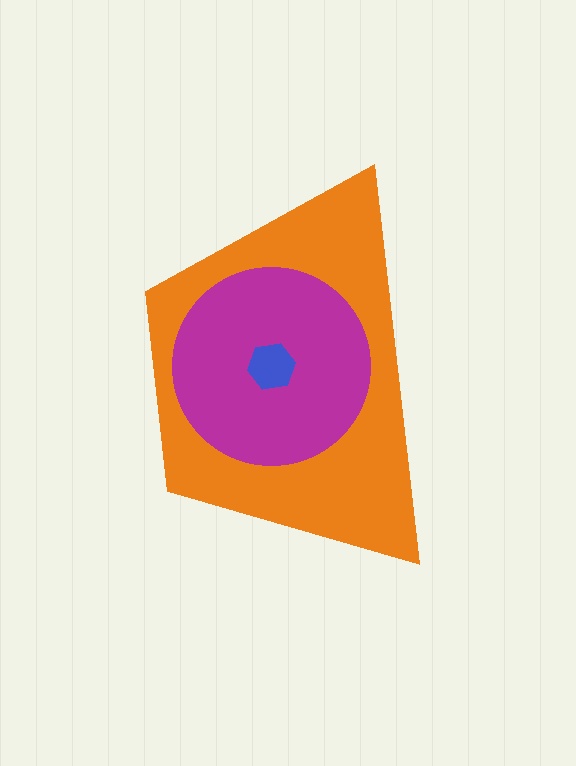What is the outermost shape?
The orange trapezoid.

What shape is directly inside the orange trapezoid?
The magenta circle.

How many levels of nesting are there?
3.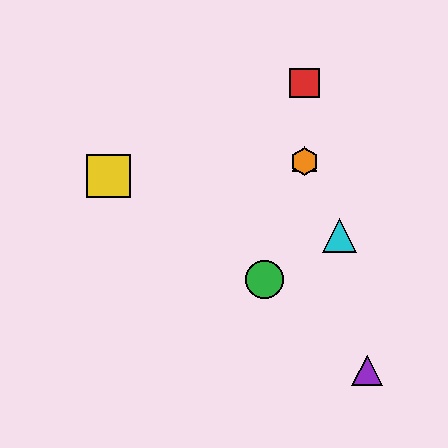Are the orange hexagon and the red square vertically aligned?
Yes, both are at x≈305.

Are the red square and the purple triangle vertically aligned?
No, the red square is at x≈305 and the purple triangle is at x≈367.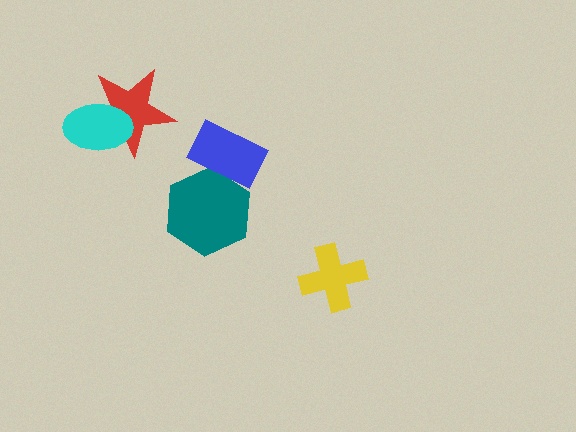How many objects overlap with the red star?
1 object overlaps with the red star.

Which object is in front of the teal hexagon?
The blue rectangle is in front of the teal hexagon.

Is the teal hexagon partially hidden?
Yes, it is partially covered by another shape.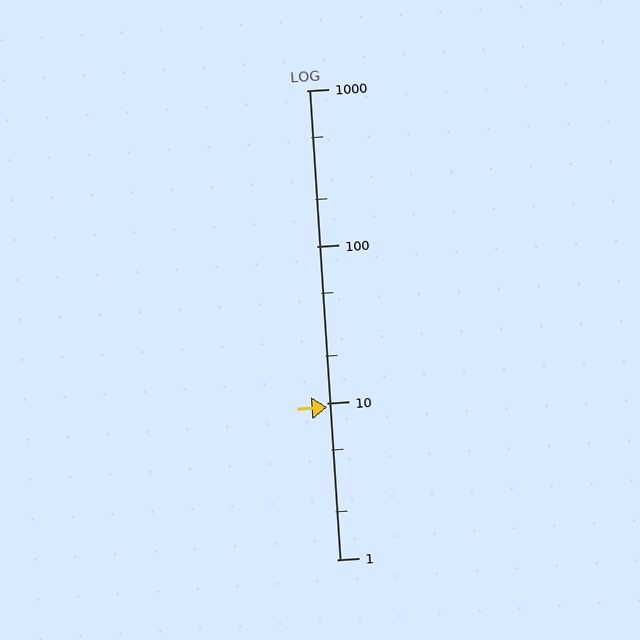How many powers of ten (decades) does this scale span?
The scale spans 3 decades, from 1 to 1000.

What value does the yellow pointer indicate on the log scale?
The pointer indicates approximately 9.4.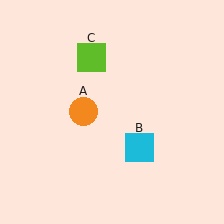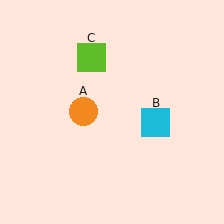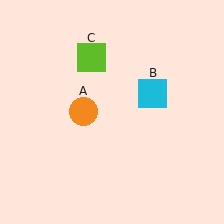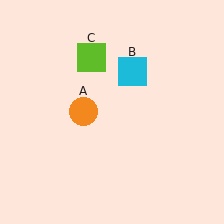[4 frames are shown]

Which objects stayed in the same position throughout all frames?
Orange circle (object A) and lime square (object C) remained stationary.